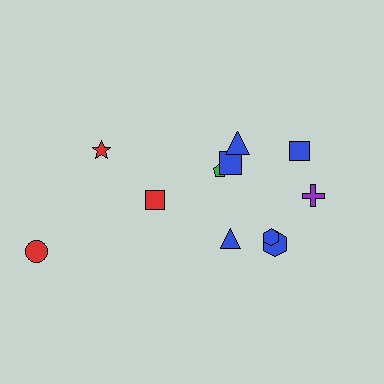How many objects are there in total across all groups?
There are 11 objects.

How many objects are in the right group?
There are 8 objects.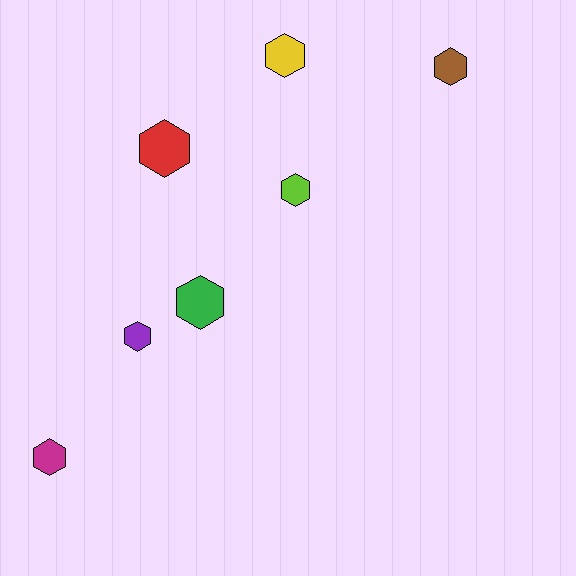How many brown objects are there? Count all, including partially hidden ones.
There is 1 brown object.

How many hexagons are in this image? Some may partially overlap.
There are 7 hexagons.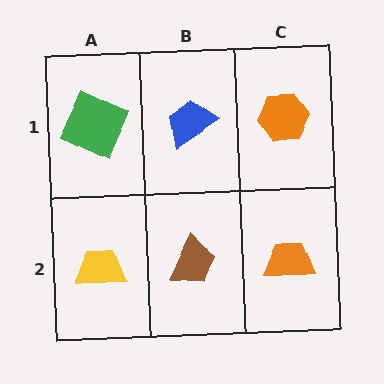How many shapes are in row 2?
3 shapes.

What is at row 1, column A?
A green square.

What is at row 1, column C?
An orange hexagon.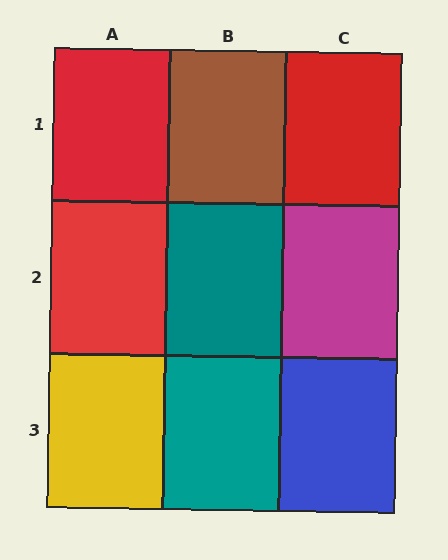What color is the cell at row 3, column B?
Teal.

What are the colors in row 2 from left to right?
Red, teal, magenta.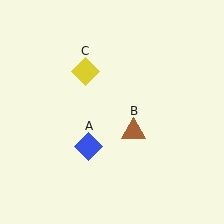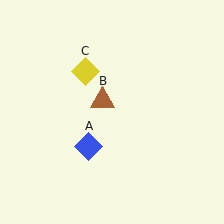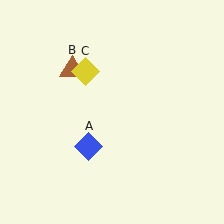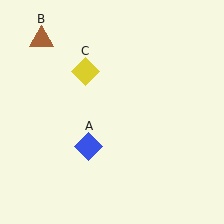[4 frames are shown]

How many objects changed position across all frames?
1 object changed position: brown triangle (object B).